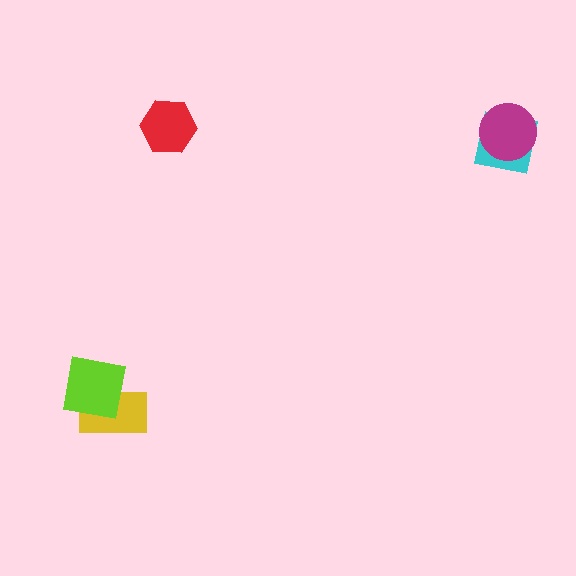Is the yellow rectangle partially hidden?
Yes, it is partially covered by another shape.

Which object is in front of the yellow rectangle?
The lime square is in front of the yellow rectangle.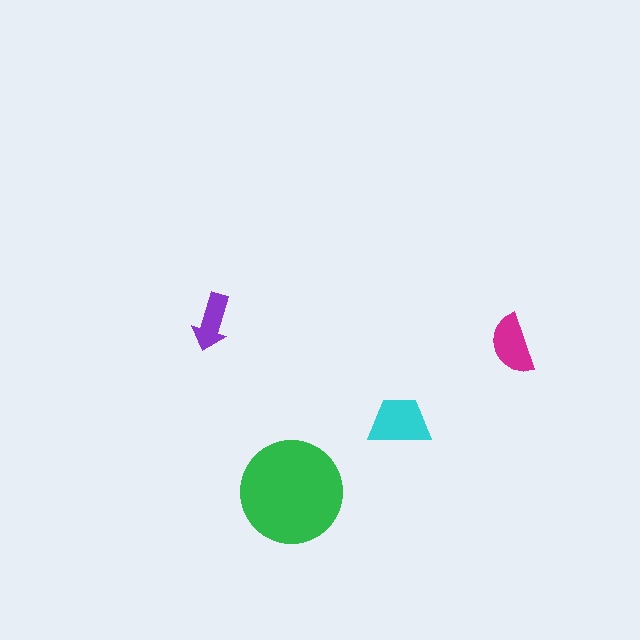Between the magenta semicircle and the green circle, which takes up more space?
The green circle.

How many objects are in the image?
There are 4 objects in the image.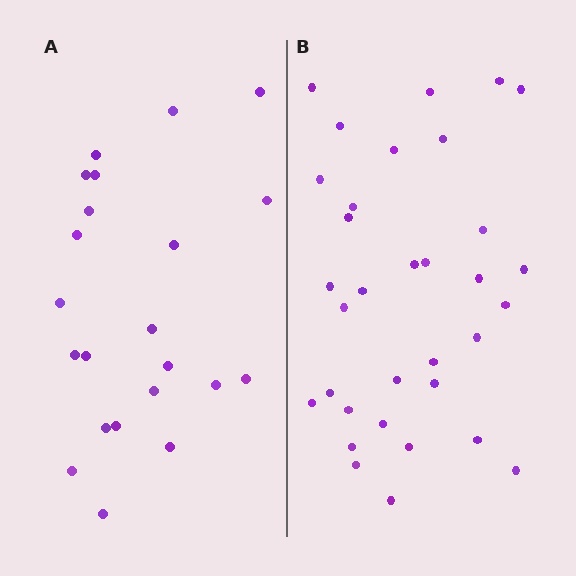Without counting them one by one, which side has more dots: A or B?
Region B (the right region) has more dots.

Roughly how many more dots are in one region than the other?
Region B has roughly 12 or so more dots than region A.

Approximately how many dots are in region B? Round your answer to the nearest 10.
About 30 dots. (The exact count is 33, which rounds to 30.)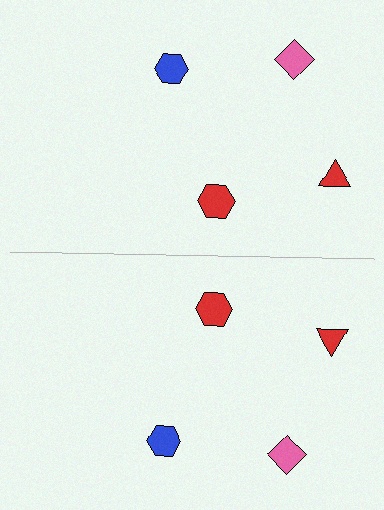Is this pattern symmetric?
Yes, this pattern has bilateral (reflection) symmetry.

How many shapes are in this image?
There are 8 shapes in this image.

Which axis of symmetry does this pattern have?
The pattern has a horizontal axis of symmetry running through the center of the image.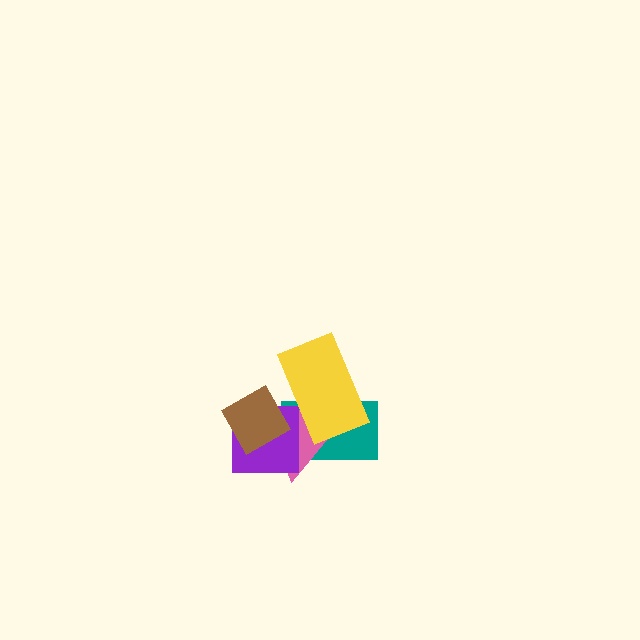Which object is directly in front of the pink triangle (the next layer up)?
The purple square is directly in front of the pink triangle.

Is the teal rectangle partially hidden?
Yes, it is partially covered by another shape.